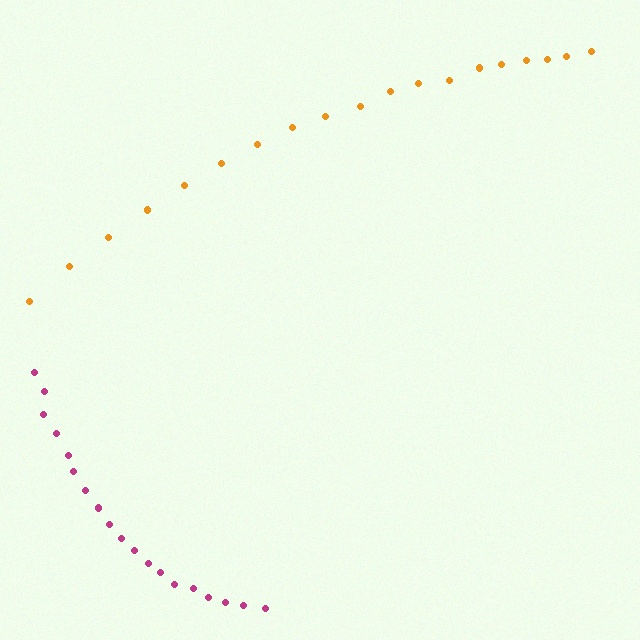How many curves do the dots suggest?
There are 2 distinct paths.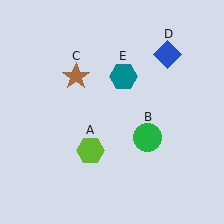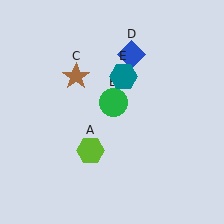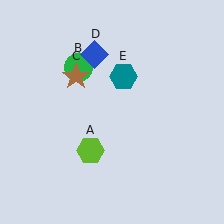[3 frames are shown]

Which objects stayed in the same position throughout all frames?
Lime hexagon (object A) and brown star (object C) and teal hexagon (object E) remained stationary.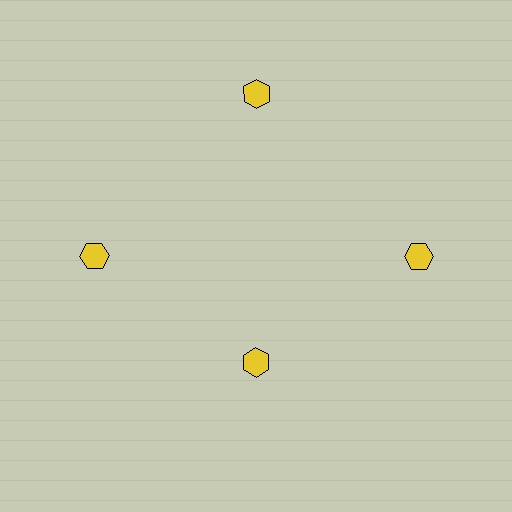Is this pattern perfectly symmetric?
No. The 4 yellow hexagons are arranged in a ring, but one element near the 6 o'clock position is pulled inward toward the center, breaking the 4-fold rotational symmetry.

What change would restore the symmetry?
The symmetry would be restored by moving it outward, back onto the ring so that all 4 hexagons sit at equal angles and equal distance from the center.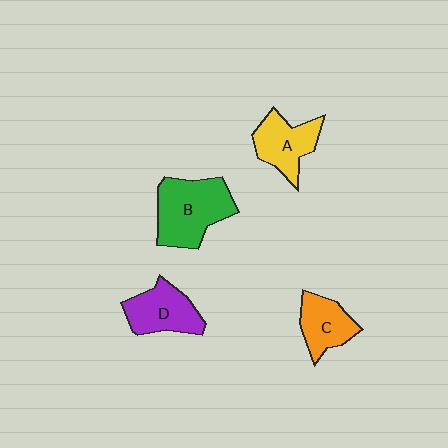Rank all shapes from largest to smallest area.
From largest to smallest: B (green), D (purple), A (yellow), C (orange).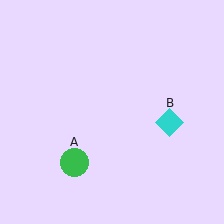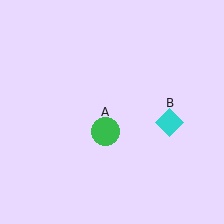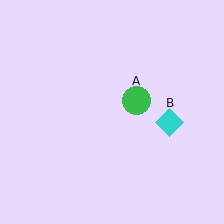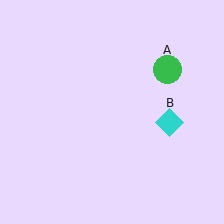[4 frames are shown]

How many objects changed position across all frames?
1 object changed position: green circle (object A).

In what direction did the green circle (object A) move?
The green circle (object A) moved up and to the right.